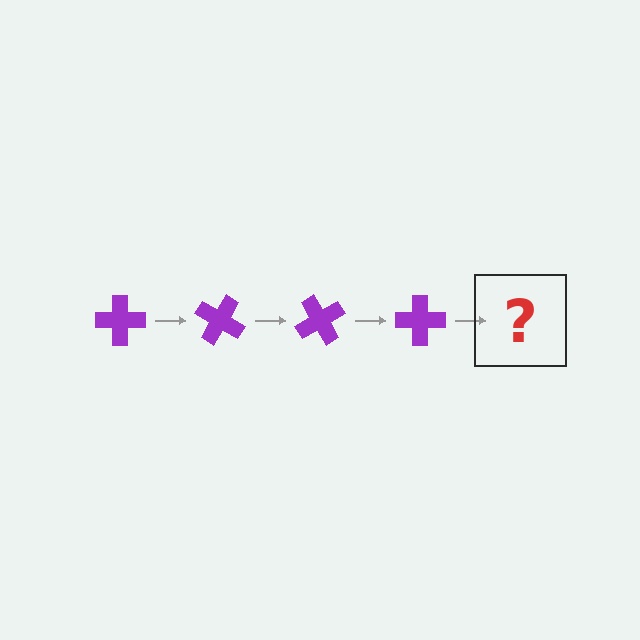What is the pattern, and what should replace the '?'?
The pattern is that the cross rotates 30 degrees each step. The '?' should be a purple cross rotated 120 degrees.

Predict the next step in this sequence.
The next step is a purple cross rotated 120 degrees.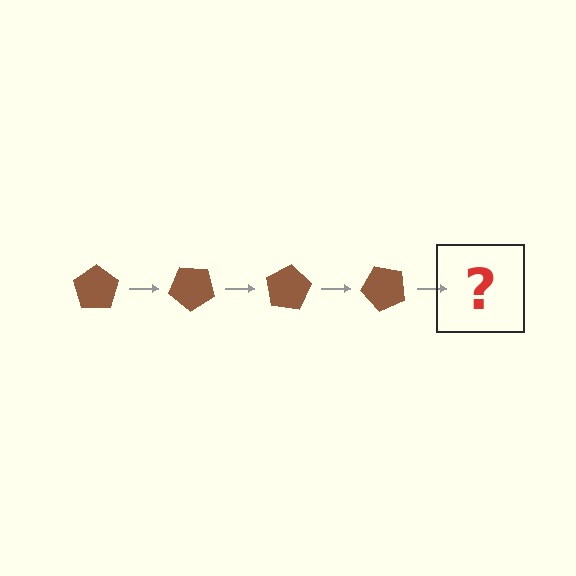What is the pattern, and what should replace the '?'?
The pattern is that the pentagon rotates 40 degrees each step. The '?' should be a brown pentagon rotated 160 degrees.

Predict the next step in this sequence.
The next step is a brown pentagon rotated 160 degrees.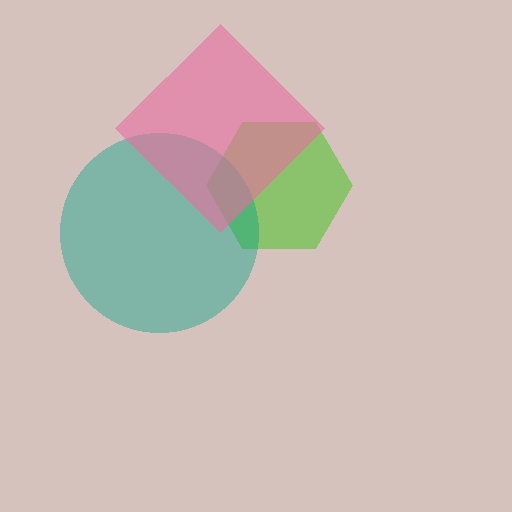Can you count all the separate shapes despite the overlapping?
Yes, there are 3 separate shapes.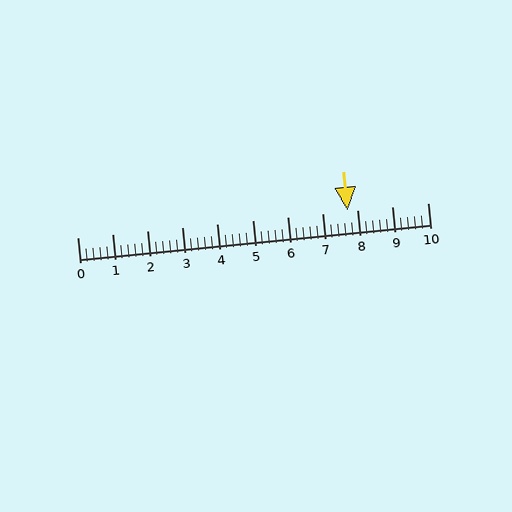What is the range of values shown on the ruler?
The ruler shows values from 0 to 10.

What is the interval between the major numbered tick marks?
The major tick marks are spaced 1 units apart.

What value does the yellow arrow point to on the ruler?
The yellow arrow points to approximately 7.7.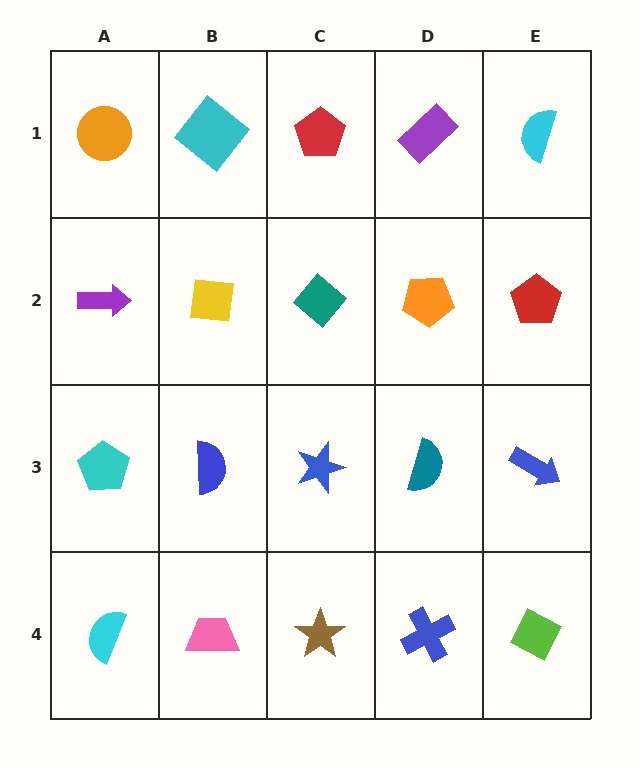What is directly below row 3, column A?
A cyan semicircle.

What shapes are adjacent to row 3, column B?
A yellow square (row 2, column B), a pink trapezoid (row 4, column B), a cyan pentagon (row 3, column A), a blue star (row 3, column C).